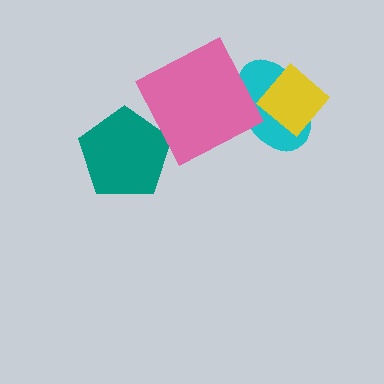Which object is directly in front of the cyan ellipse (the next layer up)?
The yellow diamond is directly in front of the cyan ellipse.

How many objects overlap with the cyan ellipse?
2 objects overlap with the cyan ellipse.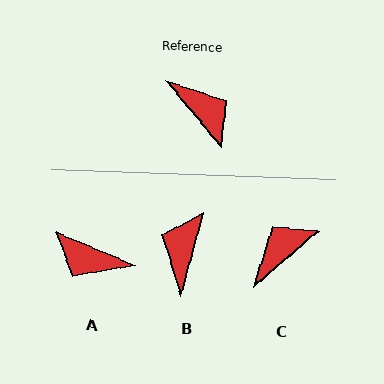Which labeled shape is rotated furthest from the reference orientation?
A, about 152 degrees away.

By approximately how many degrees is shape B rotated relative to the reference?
Approximately 125 degrees counter-clockwise.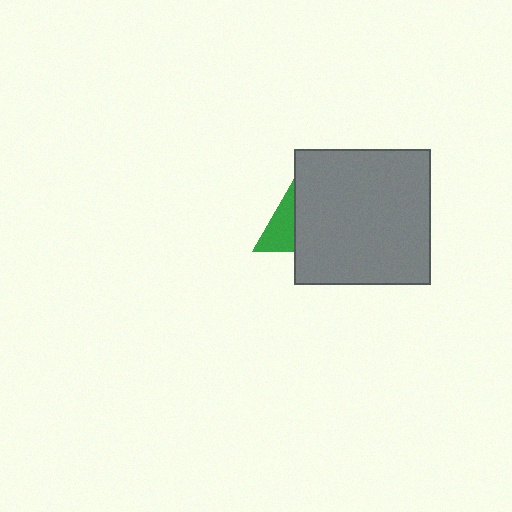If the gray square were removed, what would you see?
You would see the complete green triangle.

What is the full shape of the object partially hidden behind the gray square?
The partially hidden object is a green triangle.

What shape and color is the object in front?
The object in front is a gray square.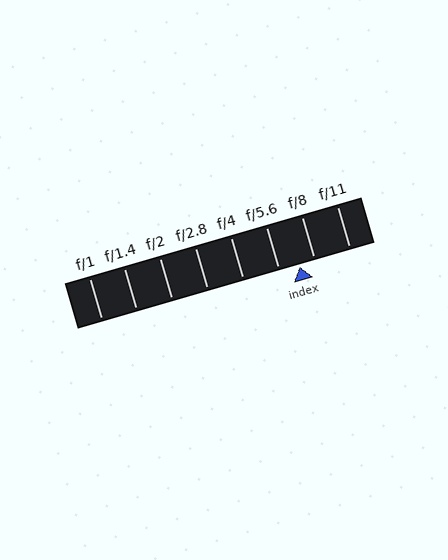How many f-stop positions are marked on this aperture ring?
There are 8 f-stop positions marked.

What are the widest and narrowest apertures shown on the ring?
The widest aperture shown is f/1 and the narrowest is f/11.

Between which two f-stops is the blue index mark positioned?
The index mark is between f/5.6 and f/8.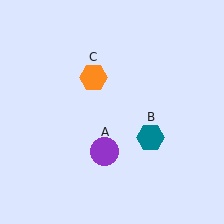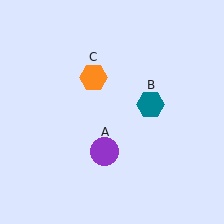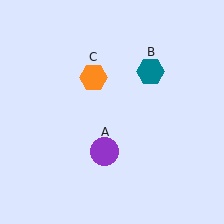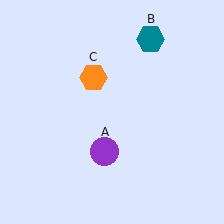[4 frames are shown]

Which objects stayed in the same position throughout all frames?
Purple circle (object A) and orange hexagon (object C) remained stationary.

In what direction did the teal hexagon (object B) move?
The teal hexagon (object B) moved up.